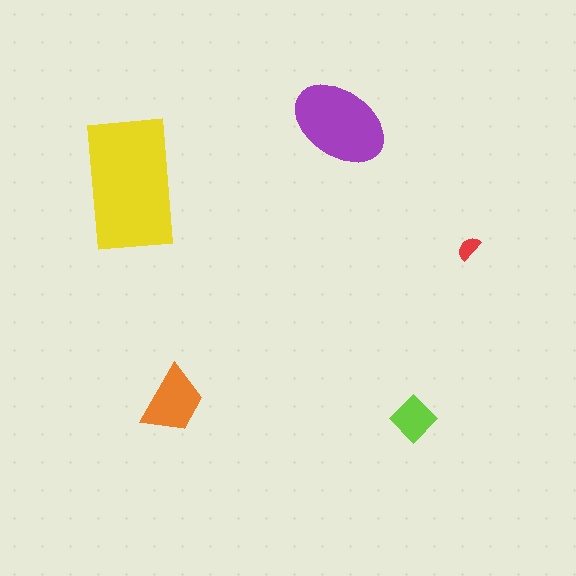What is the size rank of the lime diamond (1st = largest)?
4th.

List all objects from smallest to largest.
The red semicircle, the lime diamond, the orange trapezoid, the purple ellipse, the yellow rectangle.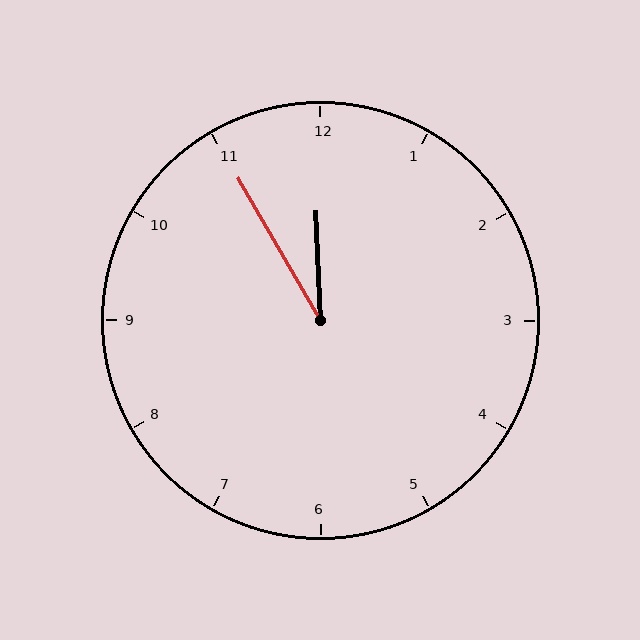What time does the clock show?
11:55.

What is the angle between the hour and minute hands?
Approximately 28 degrees.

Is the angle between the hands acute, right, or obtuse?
It is acute.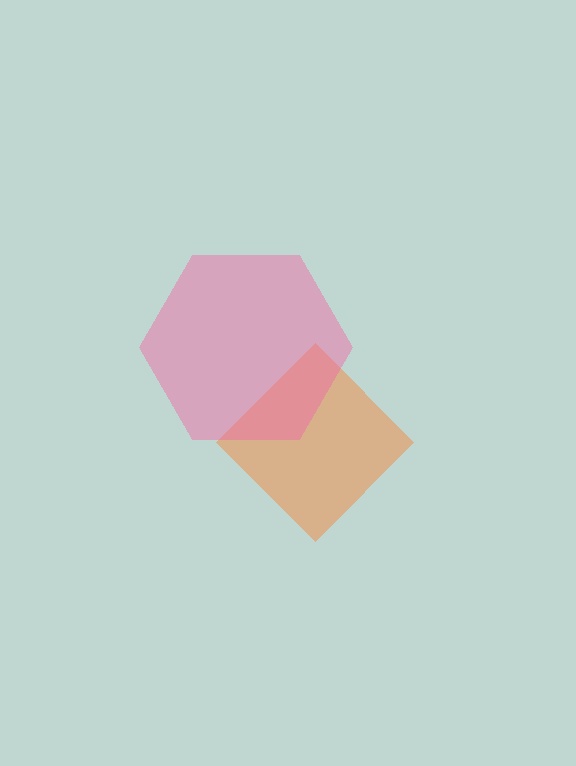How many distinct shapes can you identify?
There are 2 distinct shapes: an orange diamond, a pink hexagon.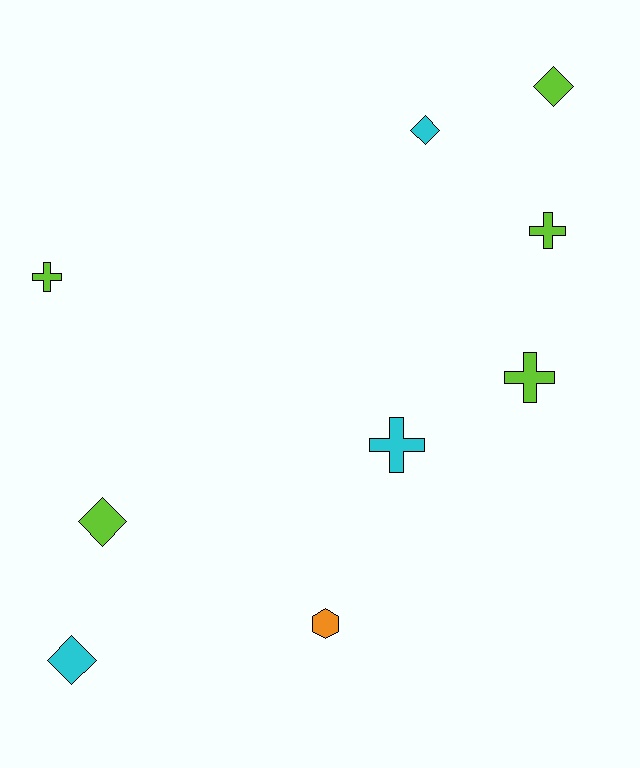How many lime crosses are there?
There are 3 lime crosses.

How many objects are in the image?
There are 9 objects.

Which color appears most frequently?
Lime, with 5 objects.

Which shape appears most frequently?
Cross, with 4 objects.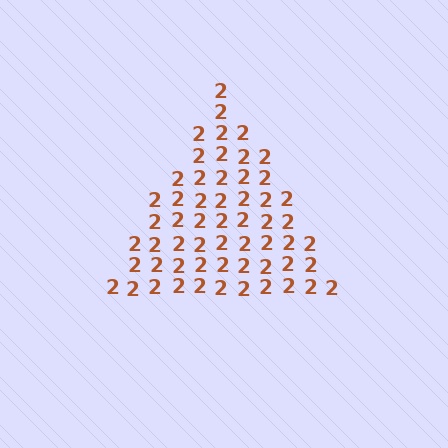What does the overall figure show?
The overall figure shows a triangle.